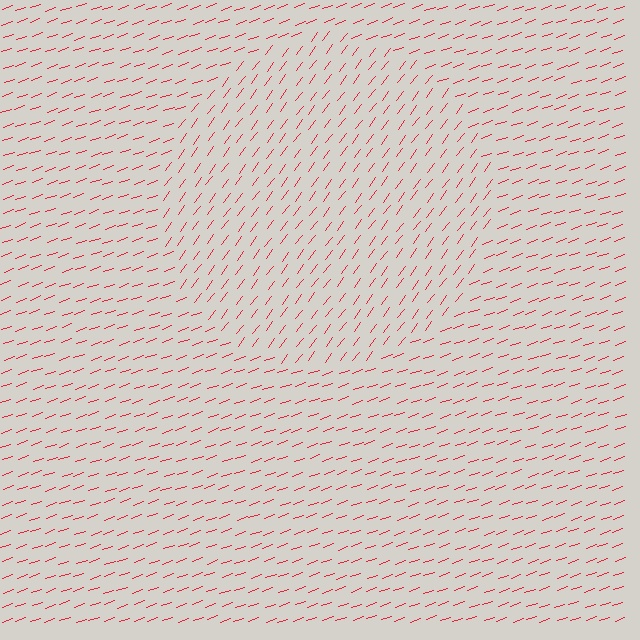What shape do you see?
I see a circle.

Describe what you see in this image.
The image is filled with small red line segments. A circle region in the image has lines oriented differently from the surrounding lines, creating a visible texture boundary.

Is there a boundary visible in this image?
Yes, there is a texture boundary formed by a change in line orientation.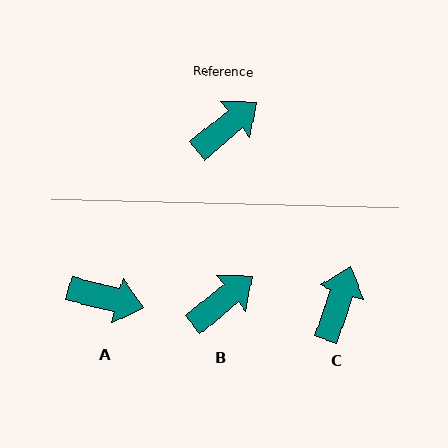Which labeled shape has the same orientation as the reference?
B.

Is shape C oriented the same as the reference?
No, it is off by about 32 degrees.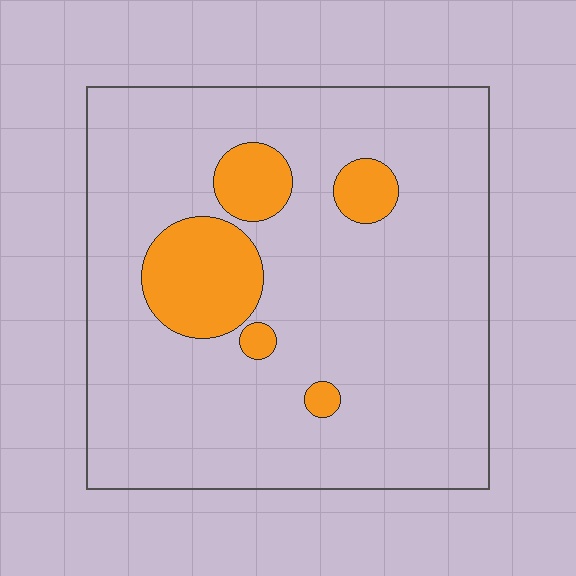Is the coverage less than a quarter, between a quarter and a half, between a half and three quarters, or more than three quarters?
Less than a quarter.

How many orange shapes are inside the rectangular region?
5.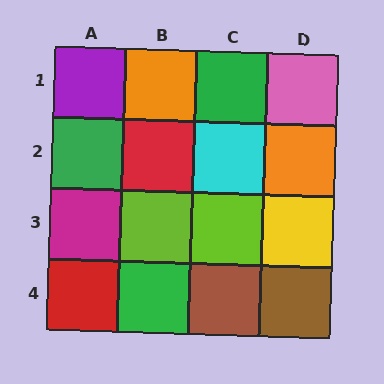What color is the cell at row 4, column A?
Red.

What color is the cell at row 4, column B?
Green.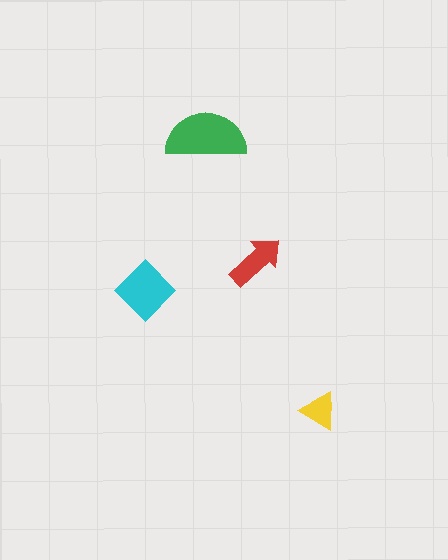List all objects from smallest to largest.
The yellow triangle, the red arrow, the cyan diamond, the green semicircle.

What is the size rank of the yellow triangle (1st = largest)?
4th.